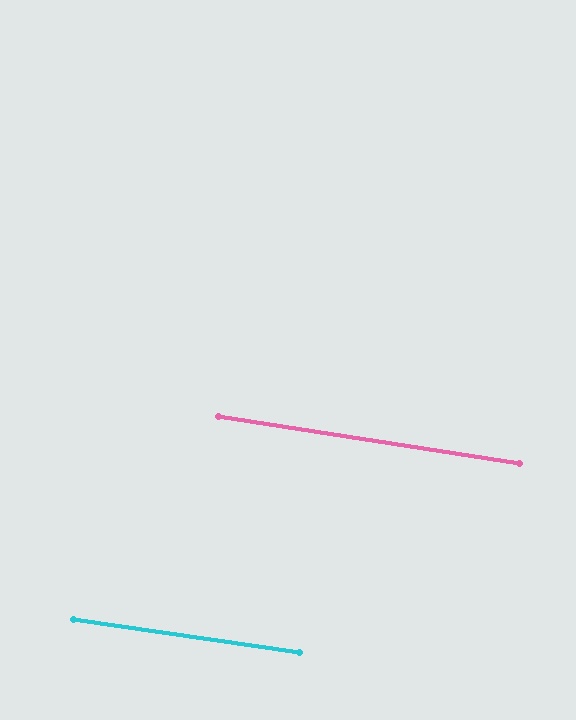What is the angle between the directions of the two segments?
Approximately 0 degrees.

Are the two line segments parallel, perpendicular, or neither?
Parallel — their directions differ by only 0.4°.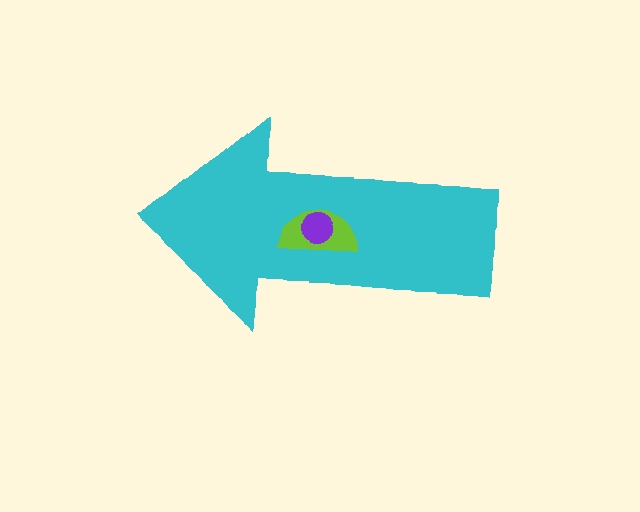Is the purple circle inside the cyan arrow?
Yes.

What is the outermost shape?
The cyan arrow.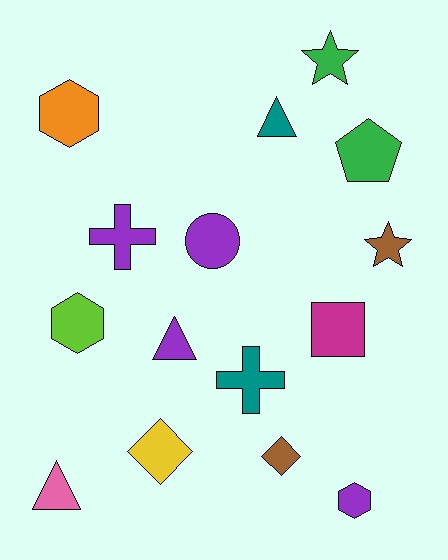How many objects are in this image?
There are 15 objects.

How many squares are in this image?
There is 1 square.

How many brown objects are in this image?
There are 2 brown objects.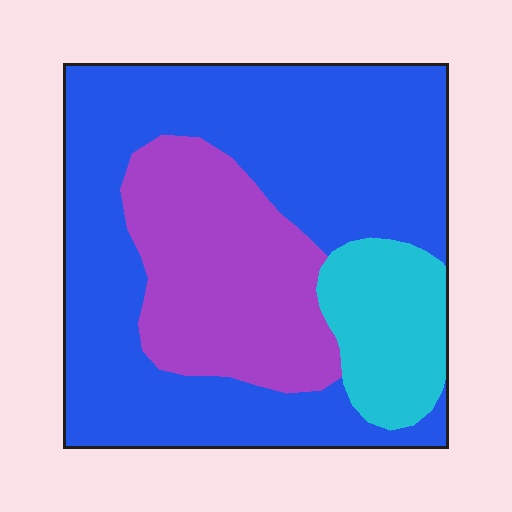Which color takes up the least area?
Cyan, at roughly 15%.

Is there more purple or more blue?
Blue.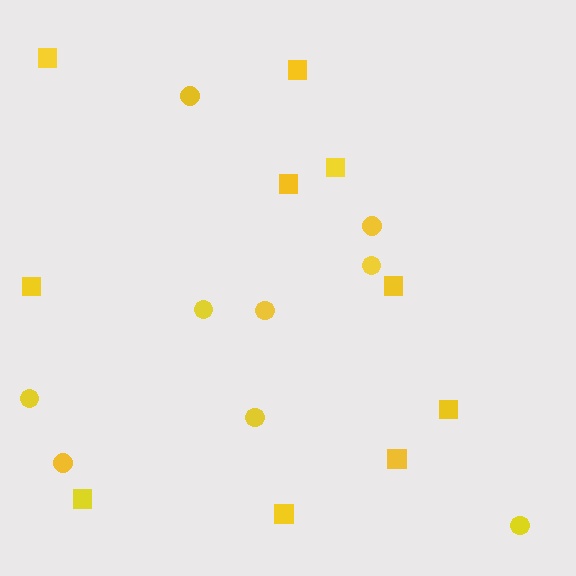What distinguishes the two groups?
There are 2 groups: one group of squares (10) and one group of circles (9).